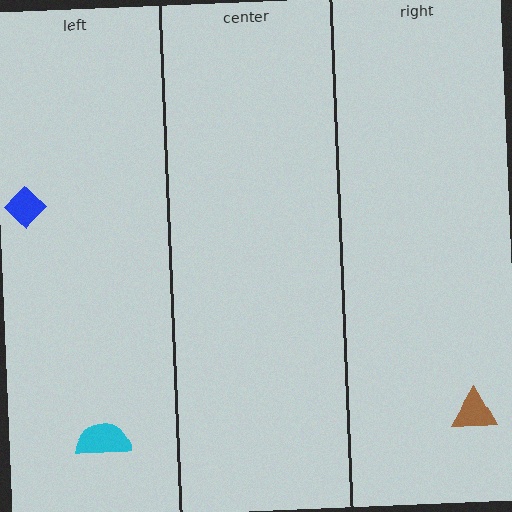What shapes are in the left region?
The cyan semicircle, the blue diamond.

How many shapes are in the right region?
1.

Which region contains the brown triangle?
The right region.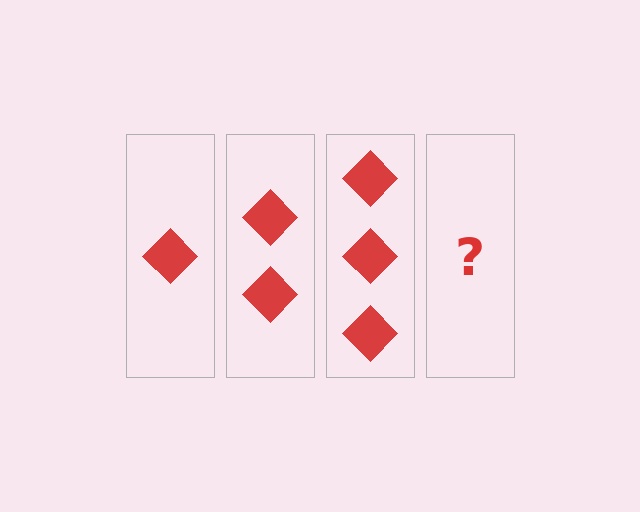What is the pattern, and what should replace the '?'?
The pattern is that each step adds one more diamond. The '?' should be 4 diamonds.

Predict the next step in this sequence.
The next step is 4 diamonds.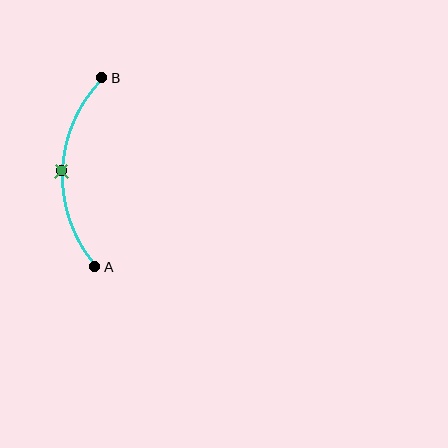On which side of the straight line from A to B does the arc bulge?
The arc bulges to the left of the straight line connecting A and B.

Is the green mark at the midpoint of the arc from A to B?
Yes. The green mark lies on the arc at equal arc-length from both A and B — it is the arc midpoint.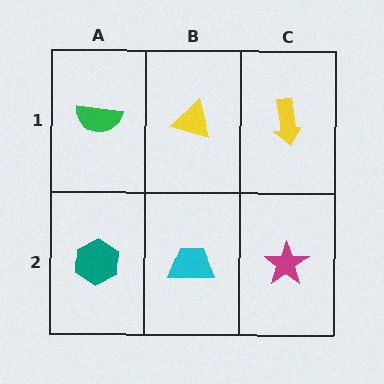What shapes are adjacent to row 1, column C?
A magenta star (row 2, column C), a yellow triangle (row 1, column B).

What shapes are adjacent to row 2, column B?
A yellow triangle (row 1, column B), a teal hexagon (row 2, column A), a magenta star (row 2, column C).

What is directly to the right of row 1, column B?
A yellow arrow.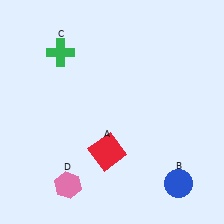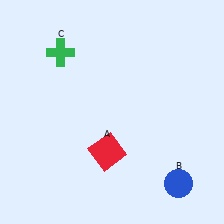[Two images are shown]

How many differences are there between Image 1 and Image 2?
There is 1 difference between the two images.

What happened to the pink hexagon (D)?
The pink hexagon (D) was removed in Image 2. It was in the bottom-left area of Image 1.